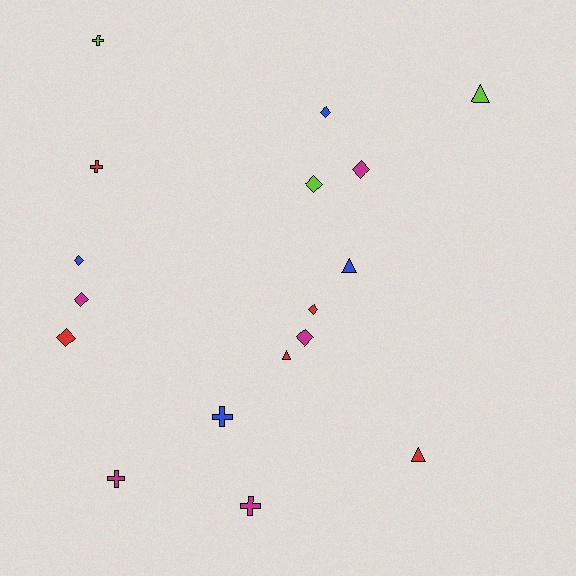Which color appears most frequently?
Red, with 5 objects.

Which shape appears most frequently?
Diamond, with 8 objects.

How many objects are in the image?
There are 17 objects.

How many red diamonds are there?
There are 2 red diamonds.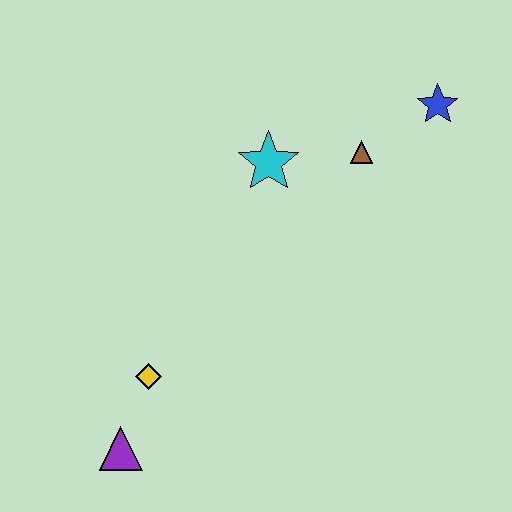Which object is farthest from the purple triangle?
The blue star is farthest from the purple triangle.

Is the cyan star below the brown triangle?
Yes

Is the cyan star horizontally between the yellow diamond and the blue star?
Yes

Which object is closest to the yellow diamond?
The purple triangle is closest to the yellow diamond.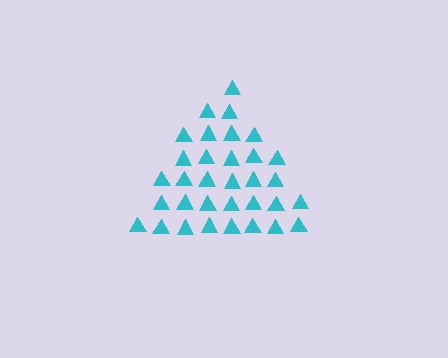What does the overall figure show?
The overall figure shows a triangle.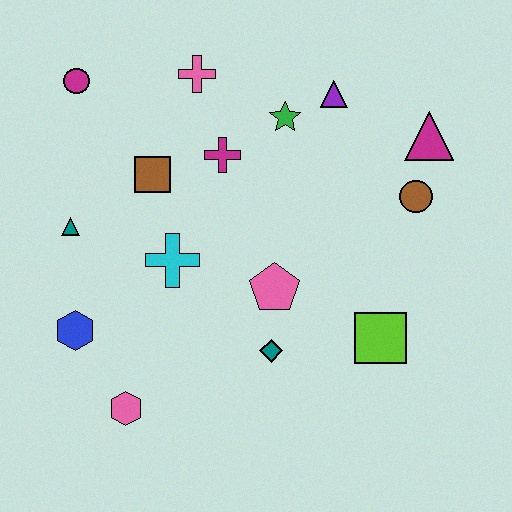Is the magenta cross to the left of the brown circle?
Yes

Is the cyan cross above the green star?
No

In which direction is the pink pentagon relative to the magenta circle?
The pink pentagon is below the magenta circle.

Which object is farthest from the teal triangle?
The magenta triangle is farthest from the teal triangle.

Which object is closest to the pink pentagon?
The teal diamond is closest to the pink pentagon.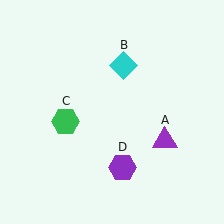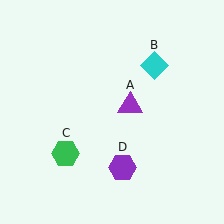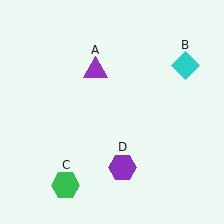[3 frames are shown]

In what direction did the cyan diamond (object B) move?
The cyan diamond (object B) moved right.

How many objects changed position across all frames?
3 objects changed position: purple triangle (object A), cyan diamond (object B), green hexagon (object C).